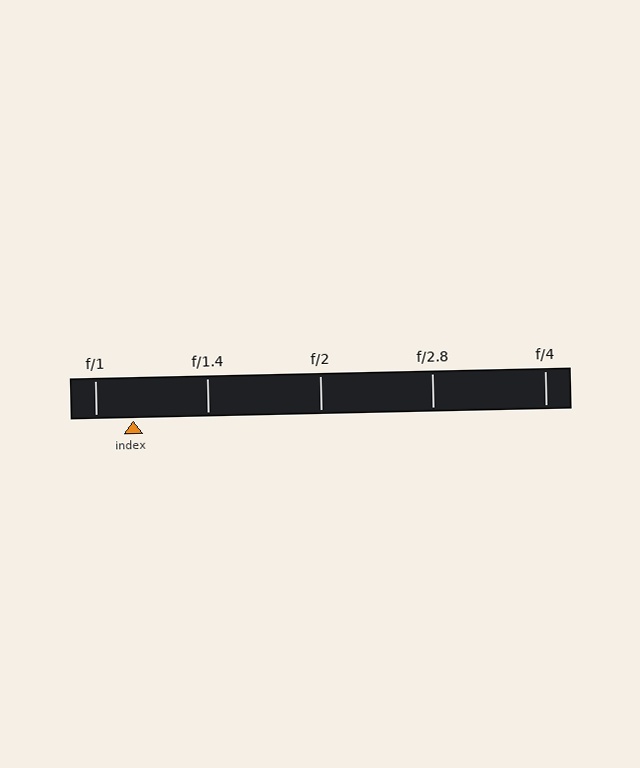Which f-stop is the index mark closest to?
The index mark is closest to f/1.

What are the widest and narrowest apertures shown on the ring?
The widest aperture shown is f/1 and the narrowest is f/4.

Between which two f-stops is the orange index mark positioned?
The index mark is between f/1 and f/1.4.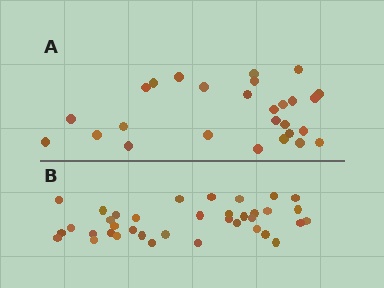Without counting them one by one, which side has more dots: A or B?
Region B (the bottom region) has more dots.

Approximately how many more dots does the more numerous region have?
Region B has roughly 10 or so more dots than region A.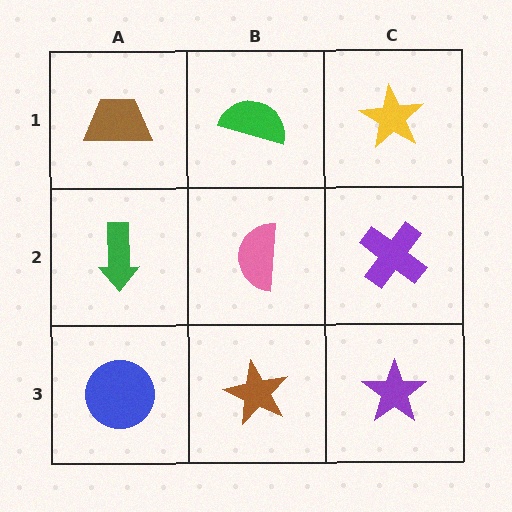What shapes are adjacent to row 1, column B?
A pink semicircle (row 2, column B), a brown trapezoid (row 1, column A), a yellow star (row 1, column C).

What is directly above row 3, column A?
A green arrow.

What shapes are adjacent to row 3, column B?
A pink semicircle (row 2, column B), a blue circle (row 3, column A), a purple star (row 3, column C).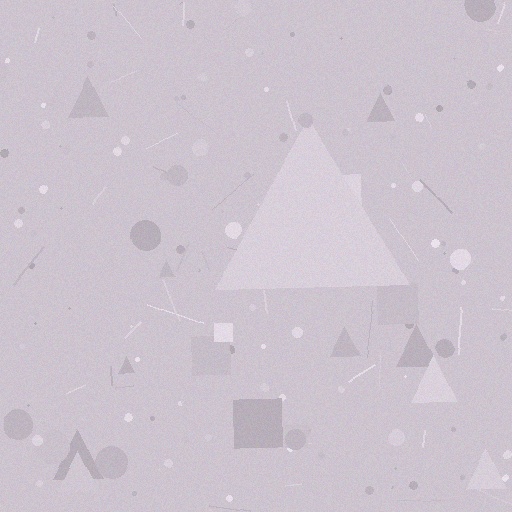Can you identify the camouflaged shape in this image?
The camouflaged shape is a triangle.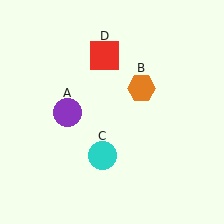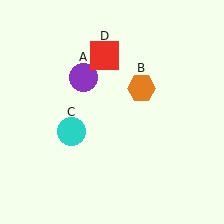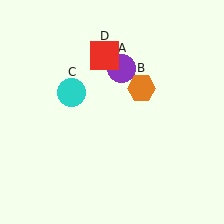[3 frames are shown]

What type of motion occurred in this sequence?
The purple circle (object A), cyan circle (object C) rotated clockwise around the center of the scene.